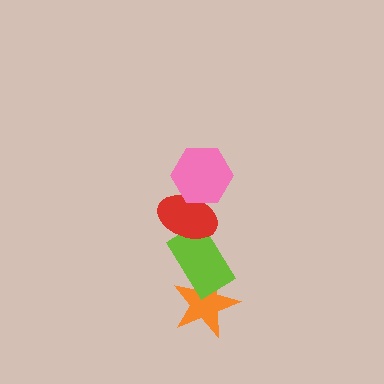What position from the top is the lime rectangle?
The lime rectangle is 3rd from the top.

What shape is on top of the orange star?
The lime rectangle is on top of the orange star.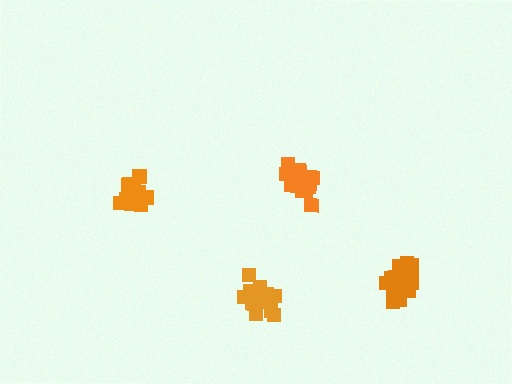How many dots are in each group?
Group 1: 14 dots, Group 2: 18 dots, Group 3: 19 dots, Group 4: 16 dots (67 total).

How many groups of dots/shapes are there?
There are 4 groups.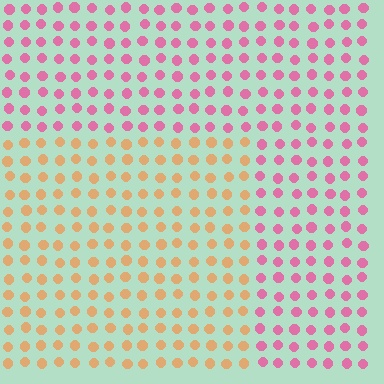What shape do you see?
I see a rectangle.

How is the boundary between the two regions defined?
The boundary is defined purely by a slight shift in hue (about 61 degrees). Spacing, size, and orientation are identical on both sides.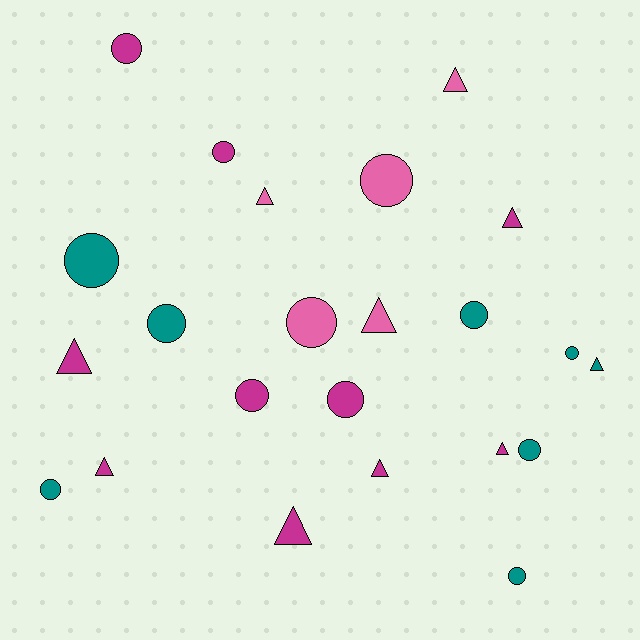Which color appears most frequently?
Magenta, with 10 objects.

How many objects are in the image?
There are 23 objects.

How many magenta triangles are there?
There are 6 magenta triangles.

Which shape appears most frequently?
Circle, with 13 objects.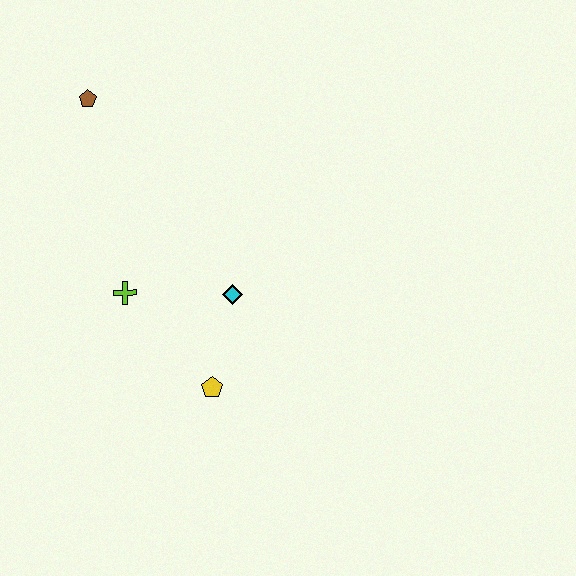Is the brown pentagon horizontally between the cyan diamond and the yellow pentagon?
No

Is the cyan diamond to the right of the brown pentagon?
Yes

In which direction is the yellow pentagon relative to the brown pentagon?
The yellow pentagon is below the brown pentagon.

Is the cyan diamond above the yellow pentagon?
Yes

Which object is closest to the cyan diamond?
The yellow pentagon is closest to the cyan diamond.